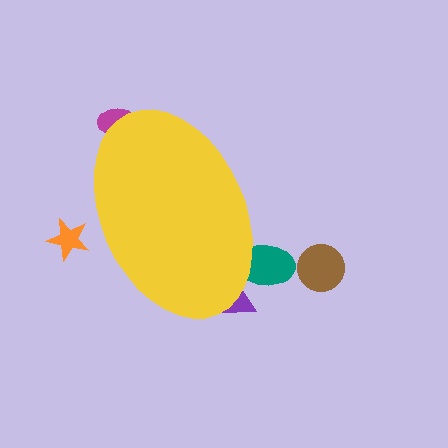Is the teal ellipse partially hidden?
Yes, the teal ellipse is partially hidden behind the yellow ellipse.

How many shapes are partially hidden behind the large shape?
4 shapes are partially hidden.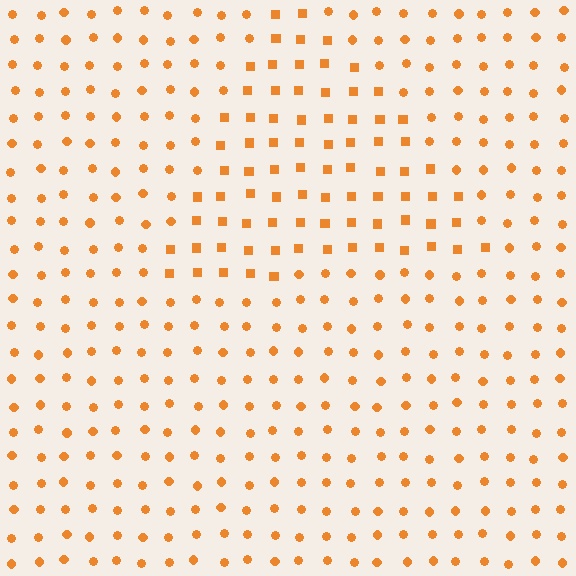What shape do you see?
I see a triangle.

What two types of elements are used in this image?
The image uses squares inside the triangle region and circles outside it.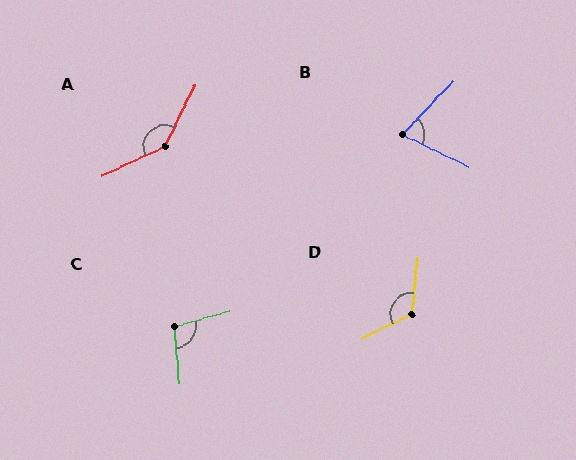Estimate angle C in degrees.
Approximately 101 degrees.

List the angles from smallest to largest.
B (72°), C (101°), D (122°), A (141°).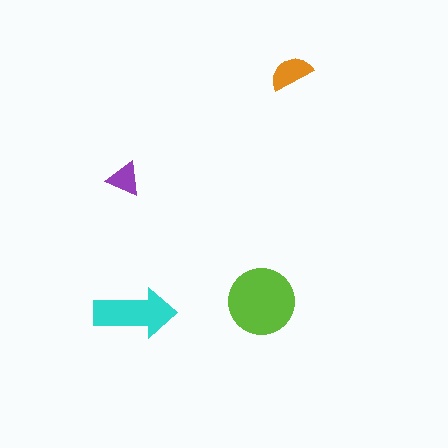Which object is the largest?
The lime circle.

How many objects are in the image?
There are 4 objects in the image.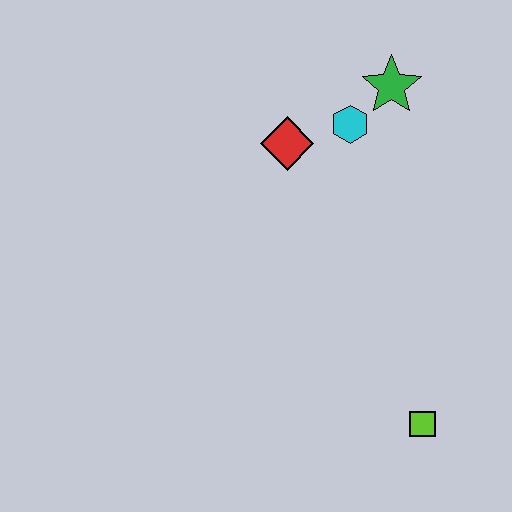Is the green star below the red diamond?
No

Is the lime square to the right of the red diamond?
Yes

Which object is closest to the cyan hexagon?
The green star is closest to the cyan hexagon.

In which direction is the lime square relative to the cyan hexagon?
The lime square is below the cyan hexagon.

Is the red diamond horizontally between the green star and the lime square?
No